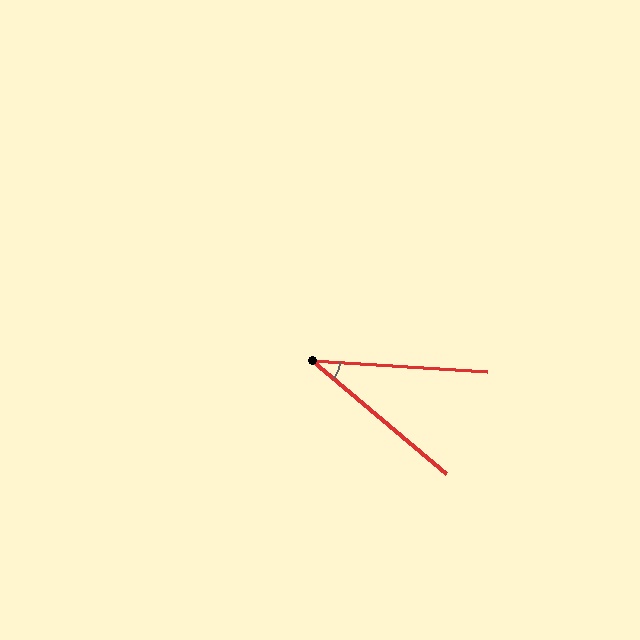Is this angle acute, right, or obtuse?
It is acute.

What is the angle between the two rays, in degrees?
Approximately 36 degrees.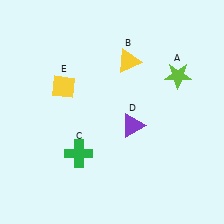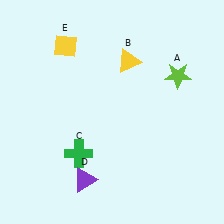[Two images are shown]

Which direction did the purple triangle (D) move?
The purple triangle (D) moved down.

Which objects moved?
The objects that moved are: the purple triangle (D), the yellow diamond (E).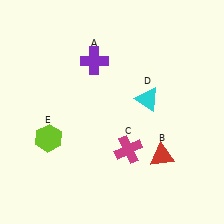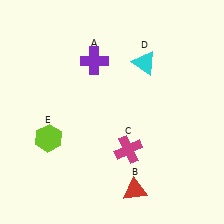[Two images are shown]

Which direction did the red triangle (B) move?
The red triangle (B) moved down.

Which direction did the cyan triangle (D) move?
The cyan triangle (D) moved up.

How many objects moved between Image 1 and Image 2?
2 objects moved between the two images.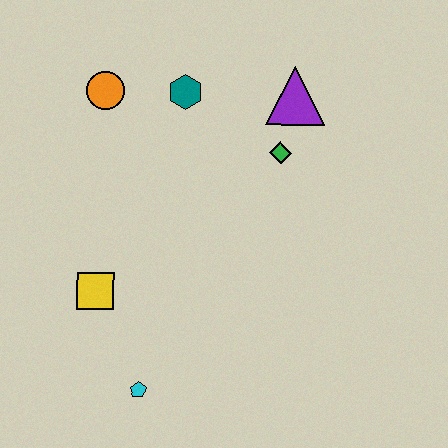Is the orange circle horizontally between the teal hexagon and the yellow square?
Yes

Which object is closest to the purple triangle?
The green diamond is closest to the purple triangle.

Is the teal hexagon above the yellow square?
Yes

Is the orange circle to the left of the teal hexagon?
Yes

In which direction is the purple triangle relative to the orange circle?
The purple triangle is to the right of the orange circle.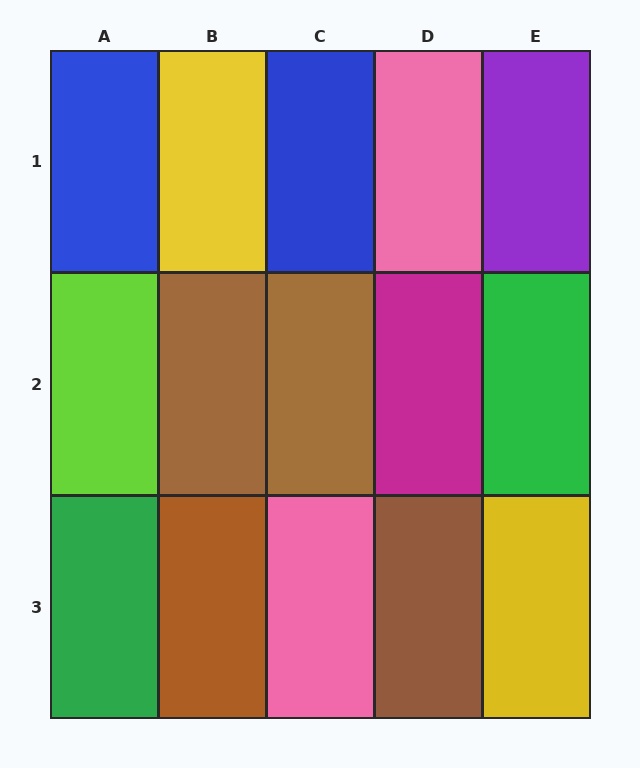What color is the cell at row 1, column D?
Pink.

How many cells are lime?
1 cell is lime.